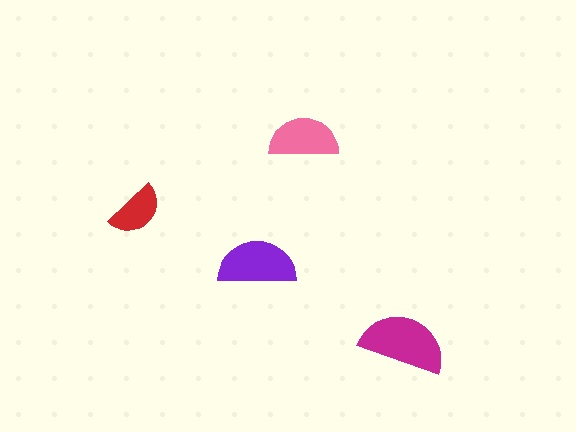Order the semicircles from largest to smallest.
the magenta one, the purple one, the pink one, the red one.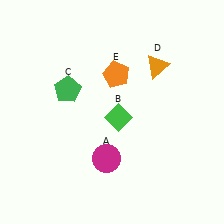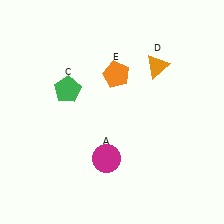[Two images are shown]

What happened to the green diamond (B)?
The green diamond (B) was removed in Image 2. It was in the bottom-right area of Image 1.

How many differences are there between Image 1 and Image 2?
There is 1 difference between the two images.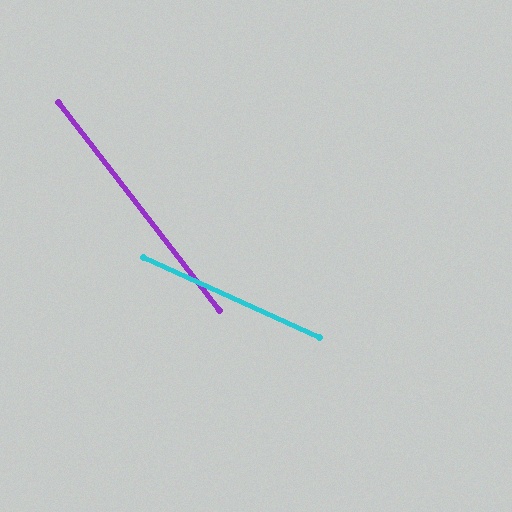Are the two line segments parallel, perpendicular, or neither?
Neither parallel nor perpendicular — they differ by about 28°.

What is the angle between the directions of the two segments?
Approximately 28 degrees.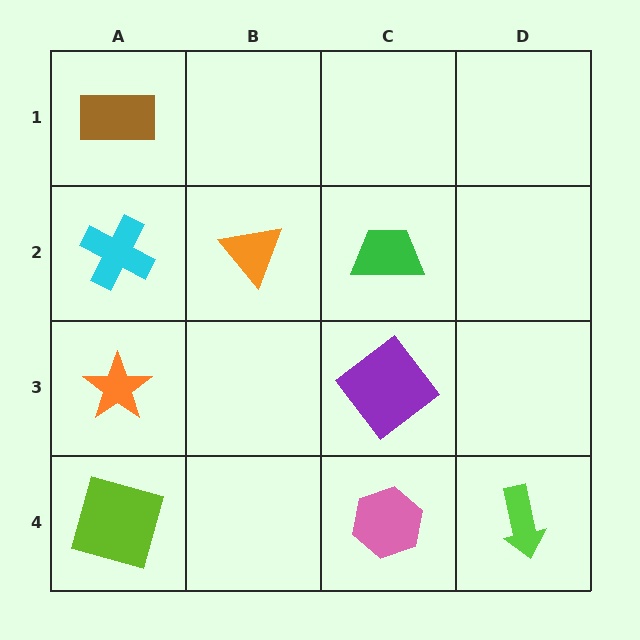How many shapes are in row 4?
3 shapes.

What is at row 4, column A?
A lime square.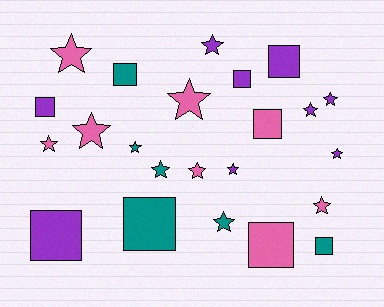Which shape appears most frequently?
Star, with 14 objects.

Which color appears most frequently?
Purple, with 9 objects.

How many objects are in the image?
There are 23 objects.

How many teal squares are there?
There are 3 teal squares.